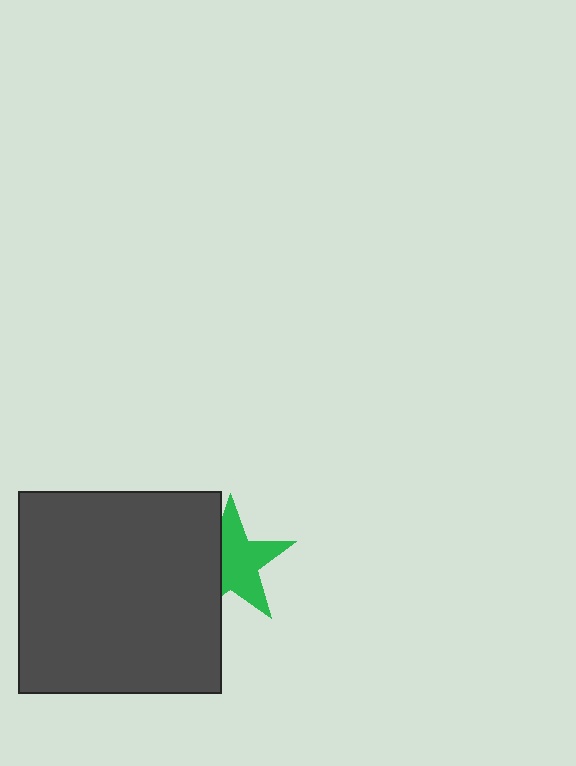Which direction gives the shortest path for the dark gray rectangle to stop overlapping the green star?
Moving left gives the shortest separation.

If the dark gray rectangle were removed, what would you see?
You would see the complete green star.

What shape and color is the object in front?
The object in front is a dark gray rectangle.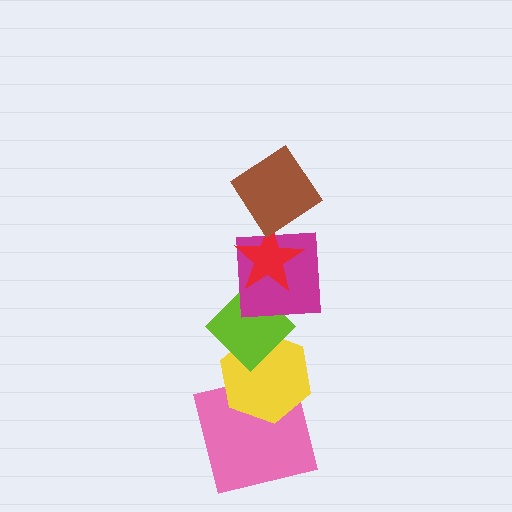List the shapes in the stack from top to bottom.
From top to bottom: the brown diamond, the red star, the magenta square, the lime diamond, the yellow hexagon, the pink square.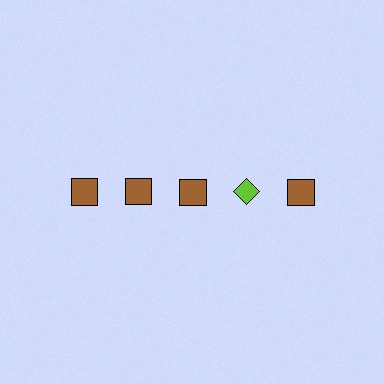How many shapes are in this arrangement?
There are 5 shapes arranged in a grid pattern.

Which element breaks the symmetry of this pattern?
The lime diamond in the top row, second from right column breaks the symmetry. All other shapes are brown squares.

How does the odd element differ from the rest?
It differs in both color (lime instead of brown) and shape (diamond instead of square).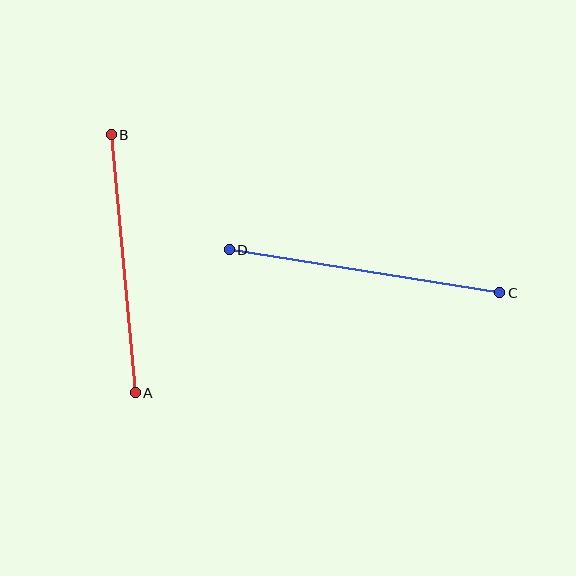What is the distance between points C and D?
The distance is approximately 274 pixels.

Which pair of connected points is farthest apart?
Points C and D are farthest apart.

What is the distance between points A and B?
The distance is approximately 259 pixels.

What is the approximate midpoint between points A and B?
The midpoint is at approximately (123, 264) pixels.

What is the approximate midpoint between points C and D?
The midpoint is at approximately (365, 271) pixels.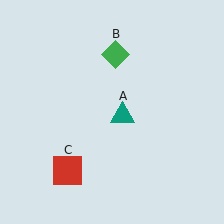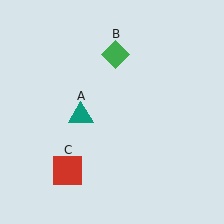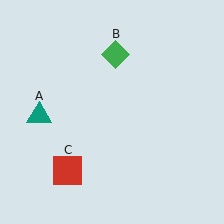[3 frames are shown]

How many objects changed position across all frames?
1 object changed position: teal triangle (object A).